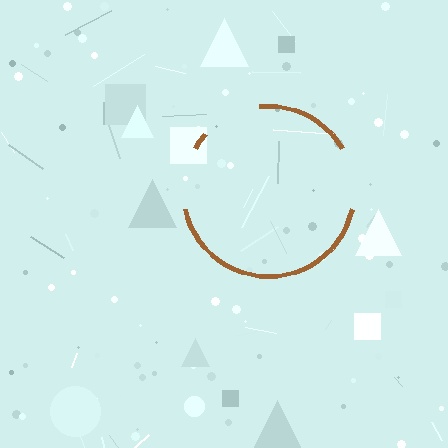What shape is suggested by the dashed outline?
The dashed outline suggests a circle.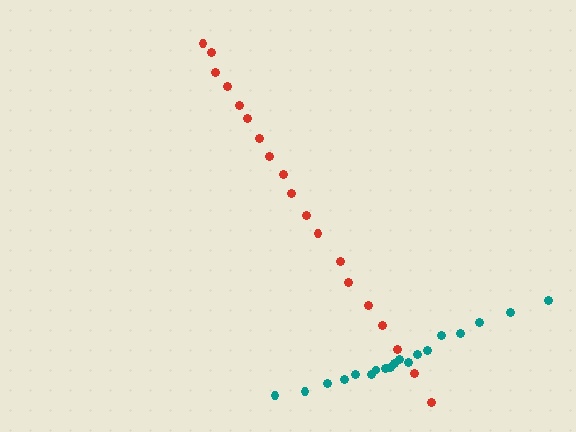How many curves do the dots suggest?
There are 2 distinct paths.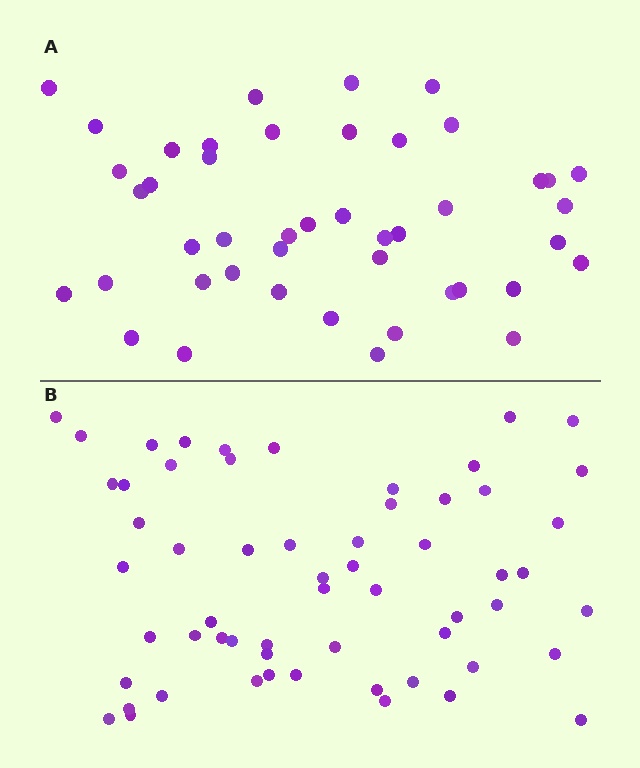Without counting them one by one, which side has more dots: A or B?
Region B (the bottom region) has more dots.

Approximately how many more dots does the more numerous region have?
Region B has approximately 15 more dots than region A.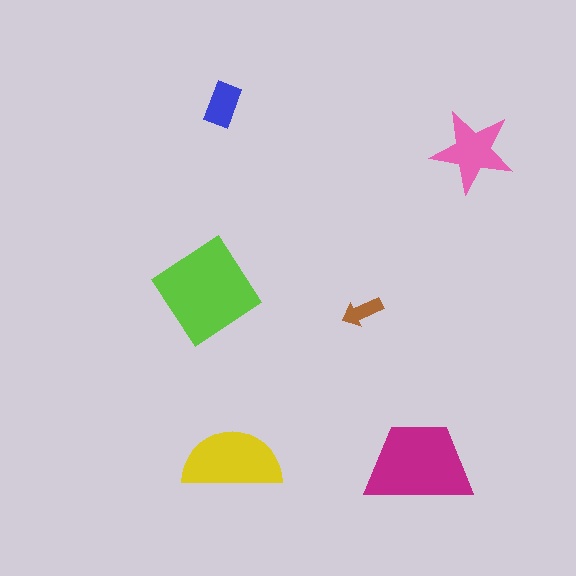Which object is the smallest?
The brown arrow.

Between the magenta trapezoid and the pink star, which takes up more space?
The magenta trapezoid.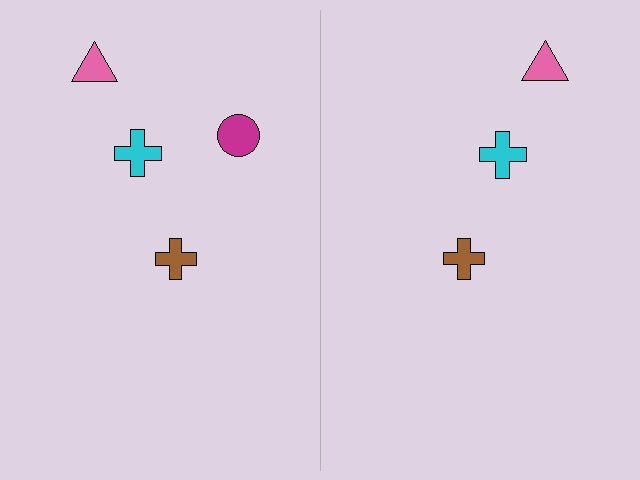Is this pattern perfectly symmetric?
No, the pattern is not perfectly symmetric. A magenta circle is missing from the right side.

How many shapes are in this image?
There are 7 shapes in this image.